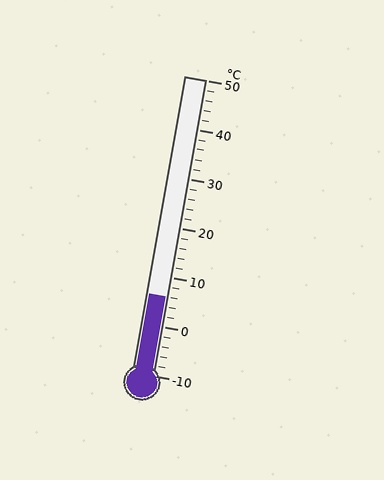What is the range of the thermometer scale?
The thermometer scale ranges from -10°C to 50°C.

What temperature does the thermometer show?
The thermometer shows approximately 6°C.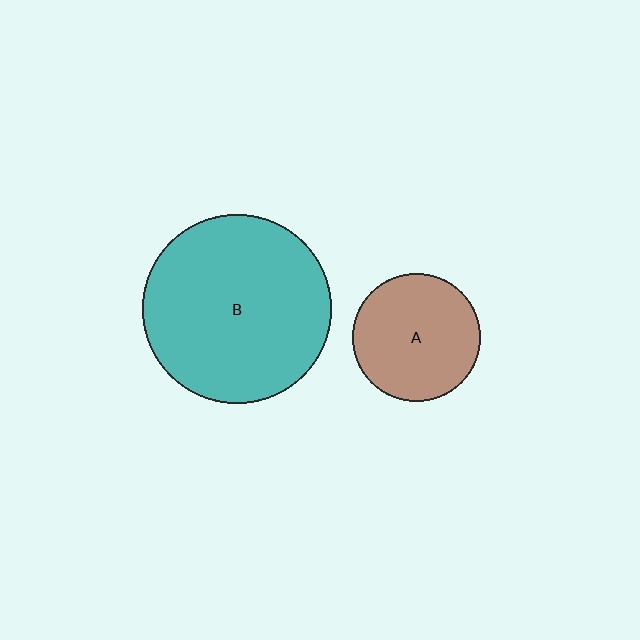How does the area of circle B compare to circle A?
Approximately 2.2 times.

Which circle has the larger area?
Circle B (teal).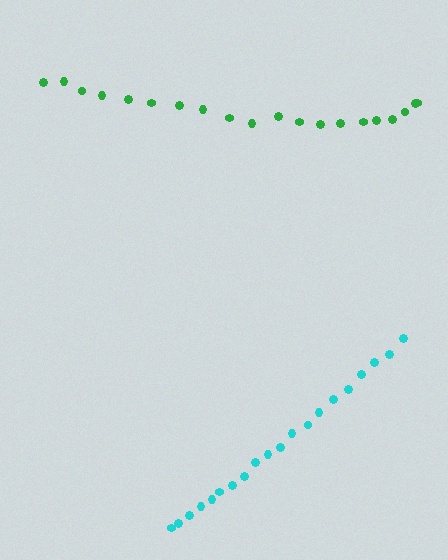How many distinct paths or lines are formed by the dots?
There are 2 distinct paths.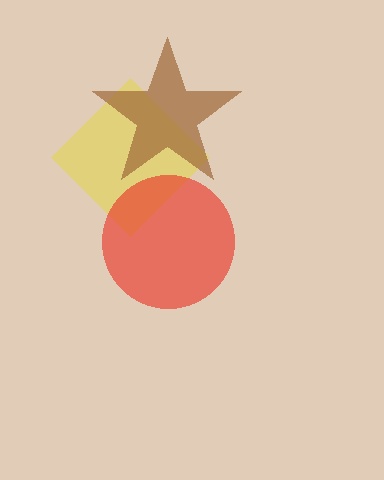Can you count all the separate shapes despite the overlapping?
Yes, there are 3 separate shapes.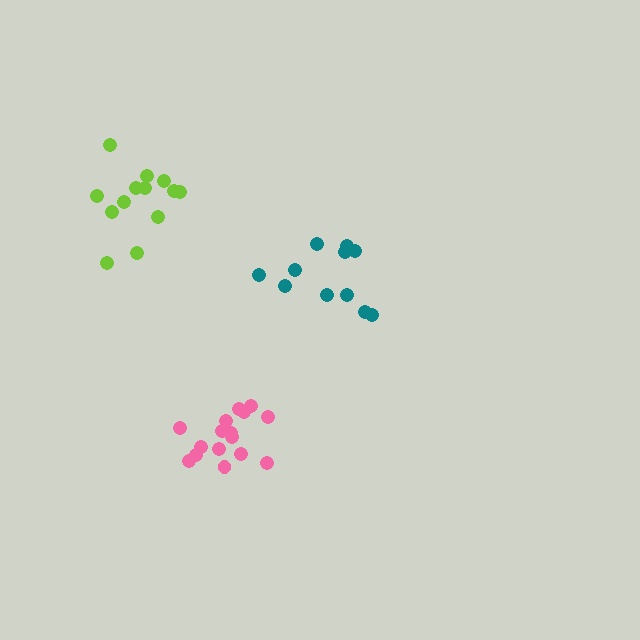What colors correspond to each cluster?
The clusters are colored: teal, lime, pink.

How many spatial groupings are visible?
There are 3 spatial groupings.